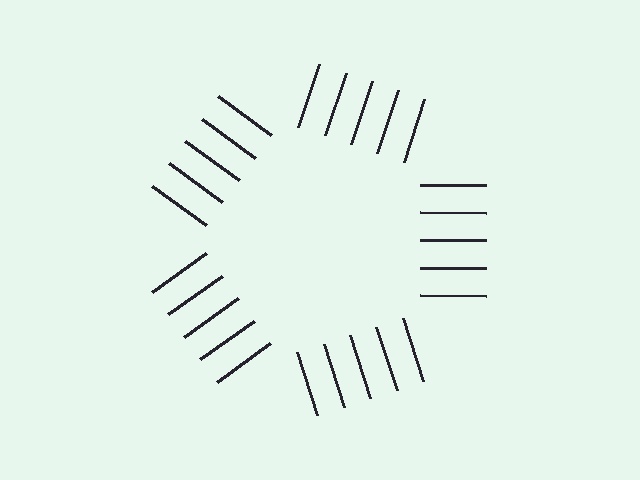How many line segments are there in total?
25 — 5 along each of the 5 edges.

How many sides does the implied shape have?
5 sides — the line-ends trace a pentagon.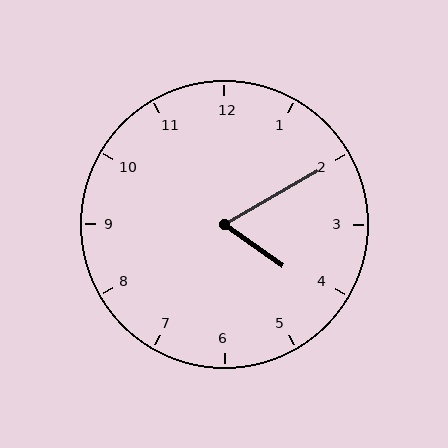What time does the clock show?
4:10.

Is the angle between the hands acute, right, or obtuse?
It is acute.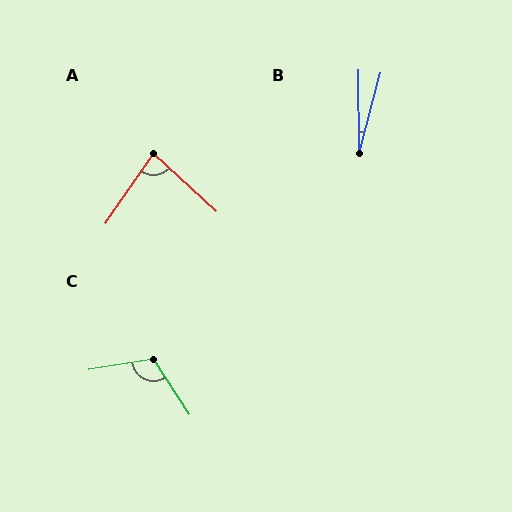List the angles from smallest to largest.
B (16°), A (82°), C (114°).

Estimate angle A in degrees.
Approximately 82 degrees.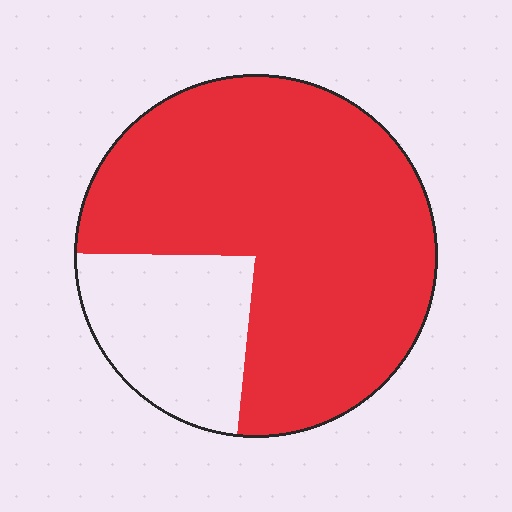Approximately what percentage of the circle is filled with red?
Approximately 75%.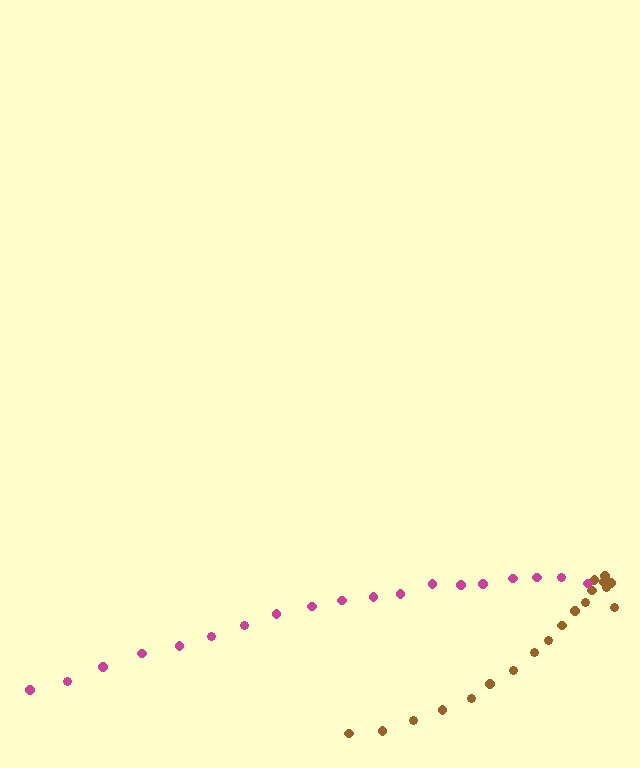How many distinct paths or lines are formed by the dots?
There are 2 distinct paths.